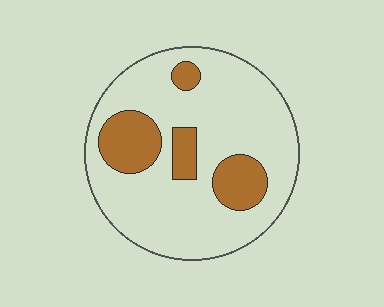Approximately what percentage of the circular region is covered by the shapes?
Approximately 20%.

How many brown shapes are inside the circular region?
4.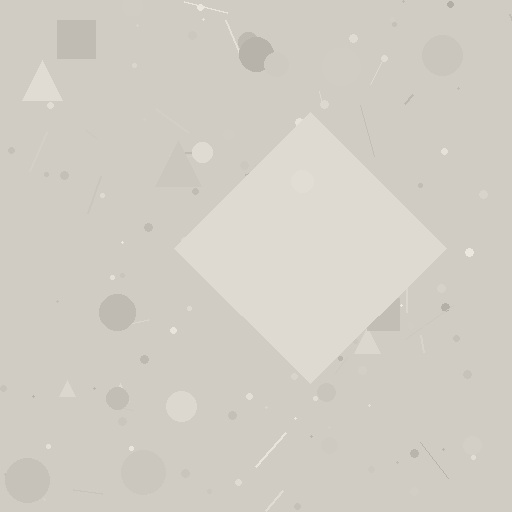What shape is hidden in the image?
A diamond is hidden in the image.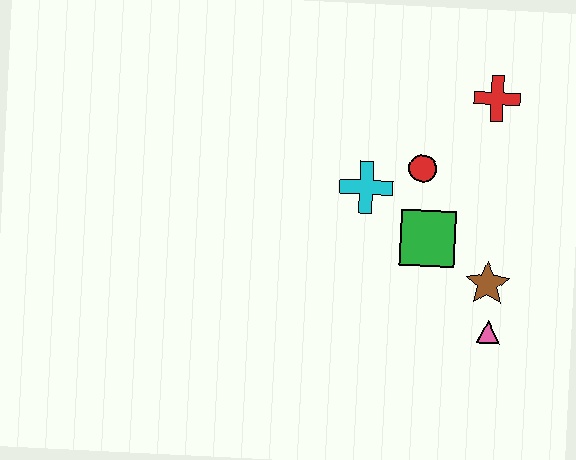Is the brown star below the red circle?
Yes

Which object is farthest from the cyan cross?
The pink triangle is farthest from the cyan cross.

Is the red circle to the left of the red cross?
Yes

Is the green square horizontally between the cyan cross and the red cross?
Yes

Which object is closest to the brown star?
The pink triangle is closest to the brown star.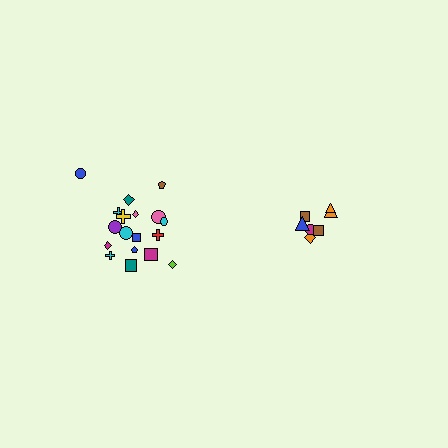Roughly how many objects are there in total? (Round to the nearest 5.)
Roughly 25 objects in total.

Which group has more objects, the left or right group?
The left group.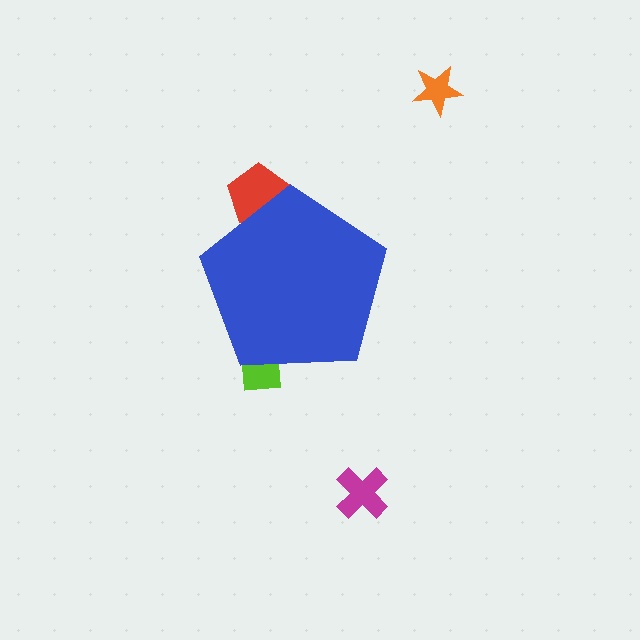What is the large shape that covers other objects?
A blue pentagon.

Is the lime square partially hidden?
Yes, the lime square is partially hidden behind the blue pentagon.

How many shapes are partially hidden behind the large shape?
2 shapes are partially hidden.